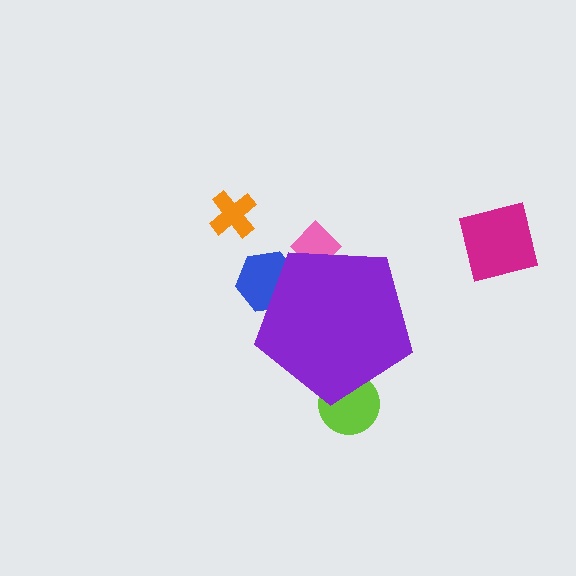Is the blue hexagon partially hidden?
Yes, the blue hexagon is partially hidden behind the purple pentagon.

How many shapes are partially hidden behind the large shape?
3 shapes are partially hidden.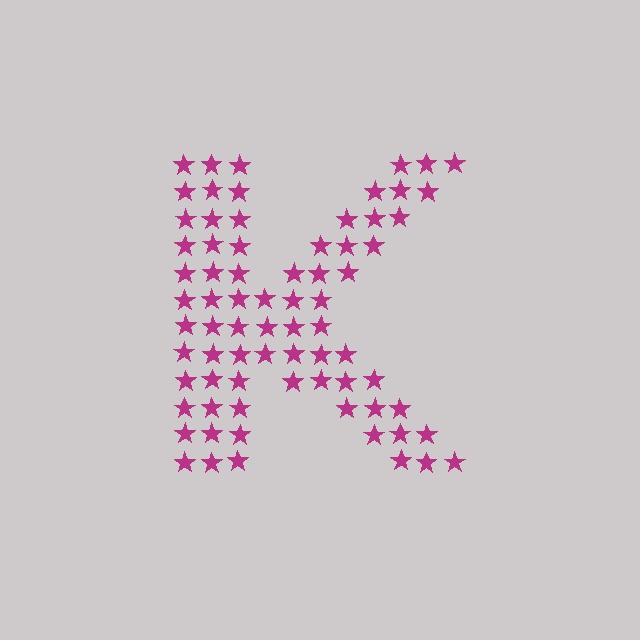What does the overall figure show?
The overall figure shows the letter K.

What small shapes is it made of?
It is made of small stars.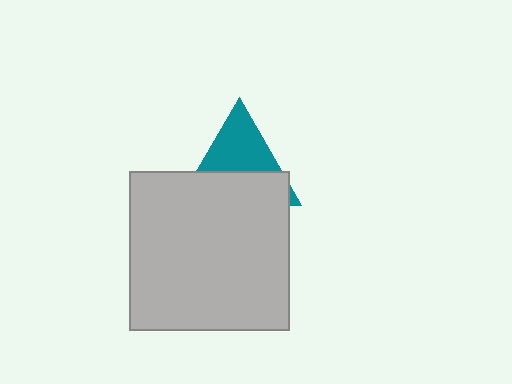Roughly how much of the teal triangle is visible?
About half of it is visible (roughly 49%).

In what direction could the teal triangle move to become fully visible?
The teal triangle could move up. That would shift it out from behind the light gray square entirely.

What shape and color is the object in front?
The object in front is a light gray square.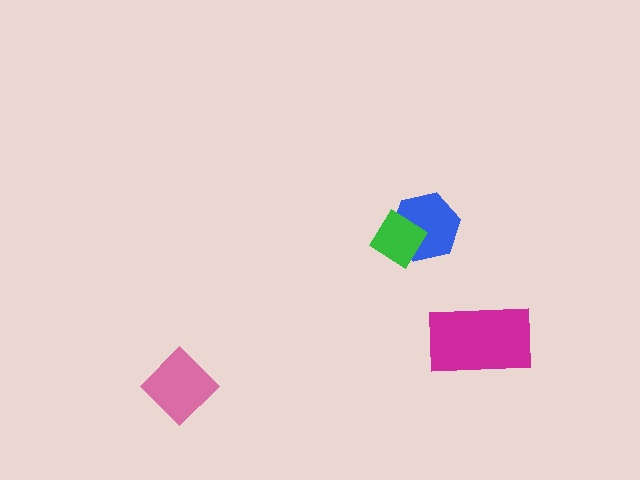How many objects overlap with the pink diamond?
0 objects overlap with the pink diamond.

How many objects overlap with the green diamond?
1 object overlaps with the green diamond.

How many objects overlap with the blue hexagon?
1 object overlaps with the blue hexagon.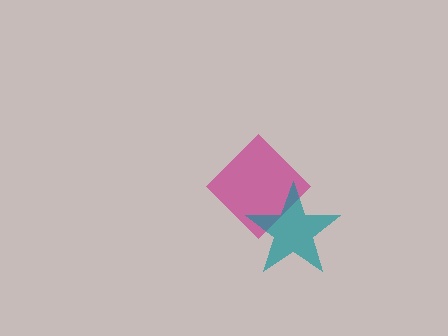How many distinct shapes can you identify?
There are 2 distinct shapes: a magenta diamond, a teal star.